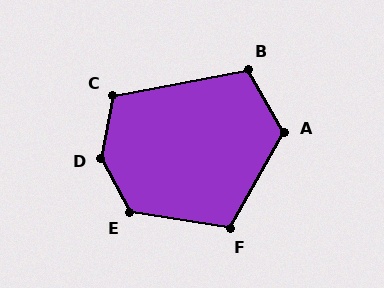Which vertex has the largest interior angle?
D, at approximately 141 degrees.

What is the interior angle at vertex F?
Approximately 110 degrees (obtuse).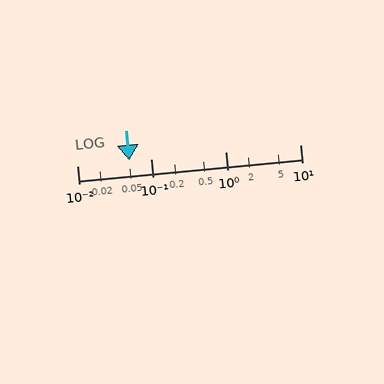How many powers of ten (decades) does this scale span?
The scale spans 3 decades, from 0.01 to 10.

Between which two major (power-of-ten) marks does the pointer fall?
The pointer is between 0.01 and 0.1.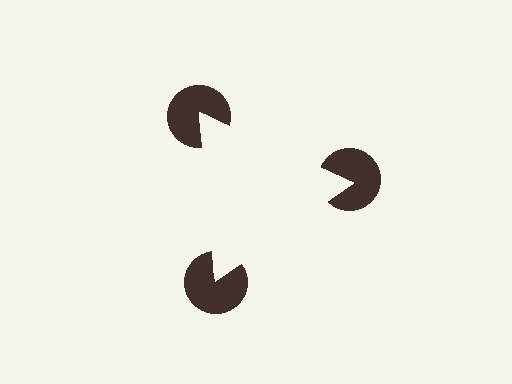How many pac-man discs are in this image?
There are 3 — one at each vertex of the illusory triangle.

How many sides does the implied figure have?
3 sides.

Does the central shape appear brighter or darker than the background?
It typically appears slightly brighter than the background, even though no actual brightness change is drawn.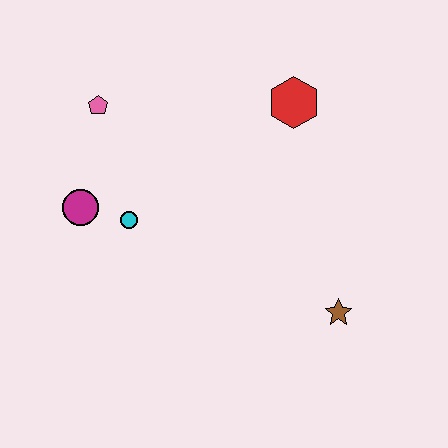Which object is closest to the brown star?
The red hexagon is closest to the brown star.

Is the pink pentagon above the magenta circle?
Yes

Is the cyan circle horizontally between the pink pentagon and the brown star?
Yes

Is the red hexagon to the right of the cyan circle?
Yes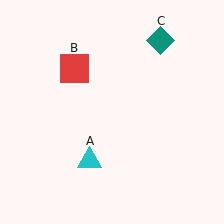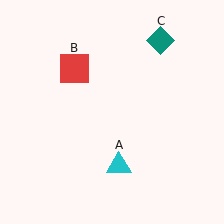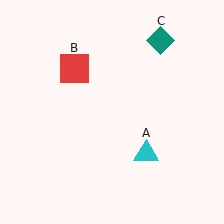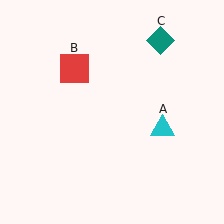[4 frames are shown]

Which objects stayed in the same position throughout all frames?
Red square (object B) and teal diamond (object C) remained stationary.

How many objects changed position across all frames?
1 object changed position: cyan triangle (object A).